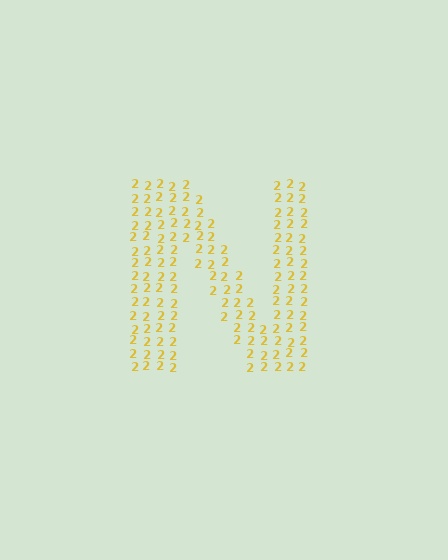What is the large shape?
The large shape is the letter N.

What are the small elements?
The small elements are digit 2's.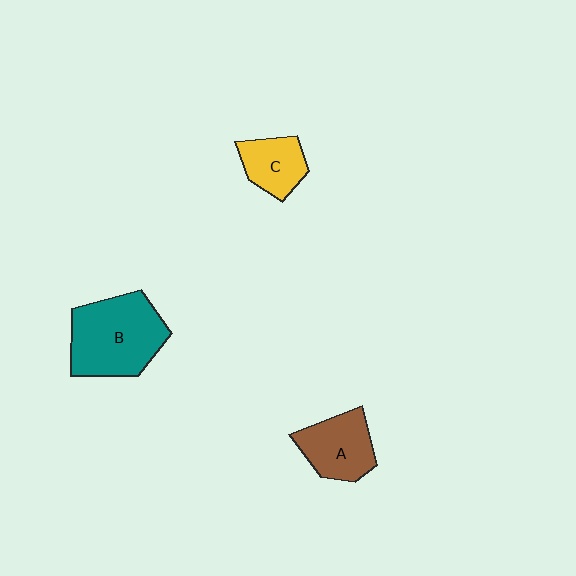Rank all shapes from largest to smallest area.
From largest to smallest: B (teal), A (brown), C (yellow).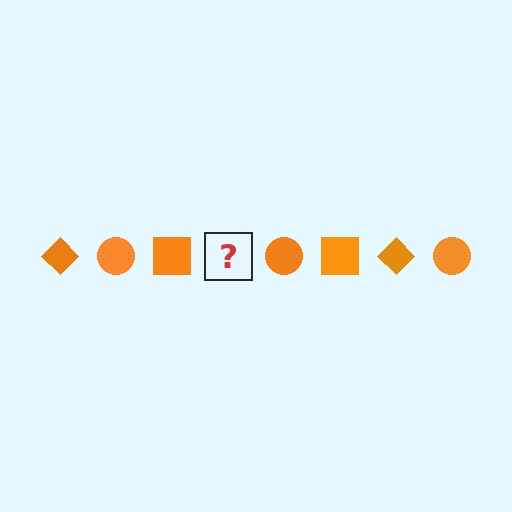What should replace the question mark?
The question mark should be replaced with an orange diamond.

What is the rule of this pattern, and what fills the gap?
The rule is that the pattern cycles through diamond, circle, square shapes in orange. The gap should be filled with an orange diamond.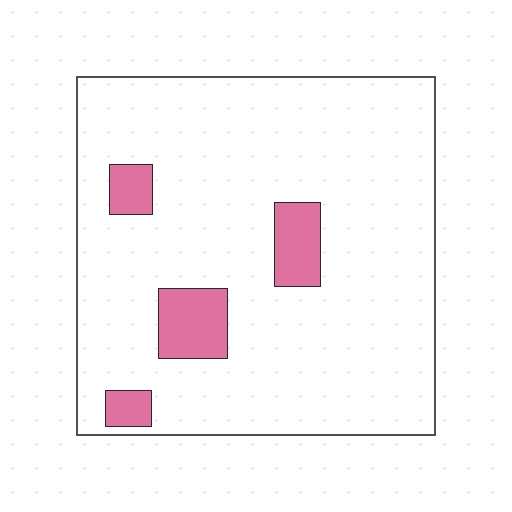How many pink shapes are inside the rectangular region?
4.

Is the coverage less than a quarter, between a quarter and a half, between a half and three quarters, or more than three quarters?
Less than a quarter.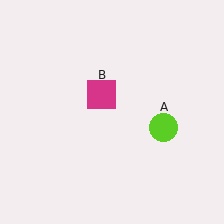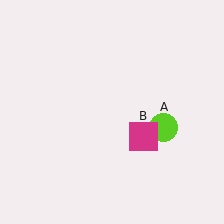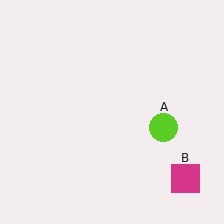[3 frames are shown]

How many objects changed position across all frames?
1 object changed position: magenta square (object B).